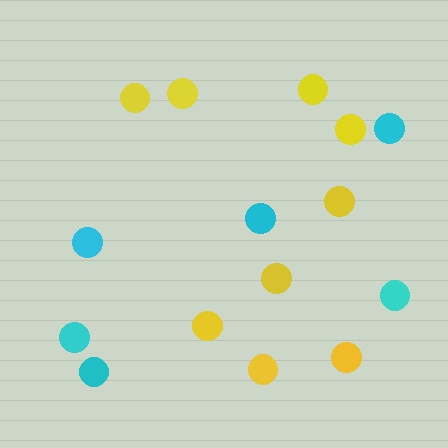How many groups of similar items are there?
There are 2 groups: one group of yellow circles (9) and one group of cyan circles (6).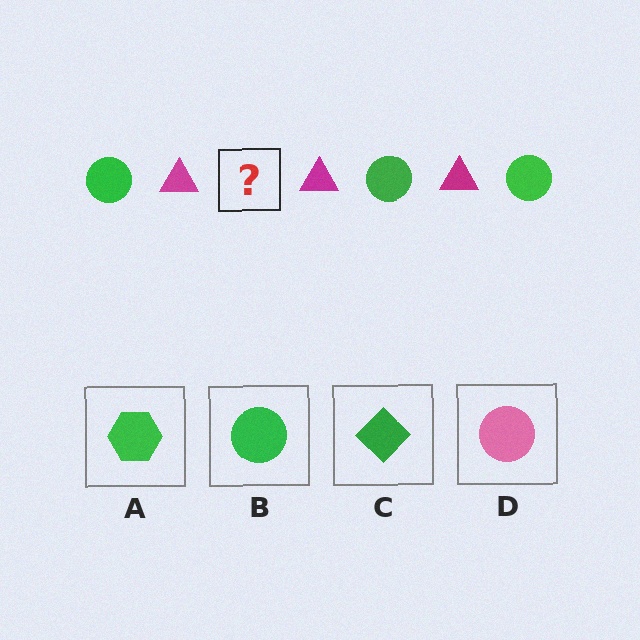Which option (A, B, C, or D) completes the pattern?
B.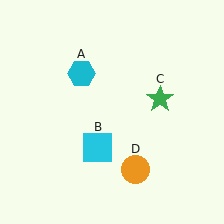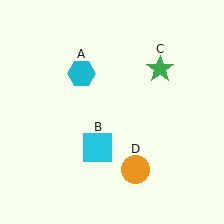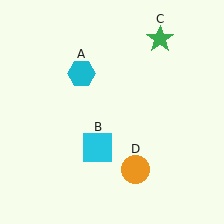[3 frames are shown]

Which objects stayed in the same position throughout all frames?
Cyan hexagon (object A) and cyan square (object B) and orange circle (object D) remained stationary.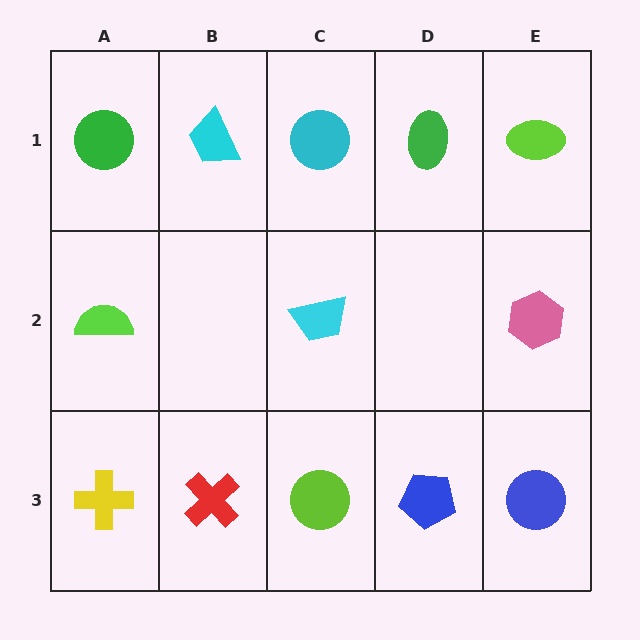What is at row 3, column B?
A red cross.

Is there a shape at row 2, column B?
No, that cell is empty.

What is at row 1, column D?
A green ellipse.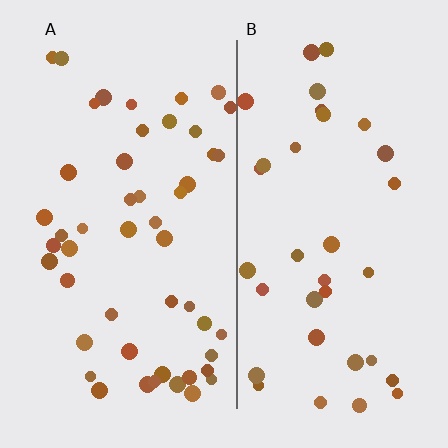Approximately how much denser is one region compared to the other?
Approximately 1.4× — region A over region B.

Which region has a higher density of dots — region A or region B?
A (the left).